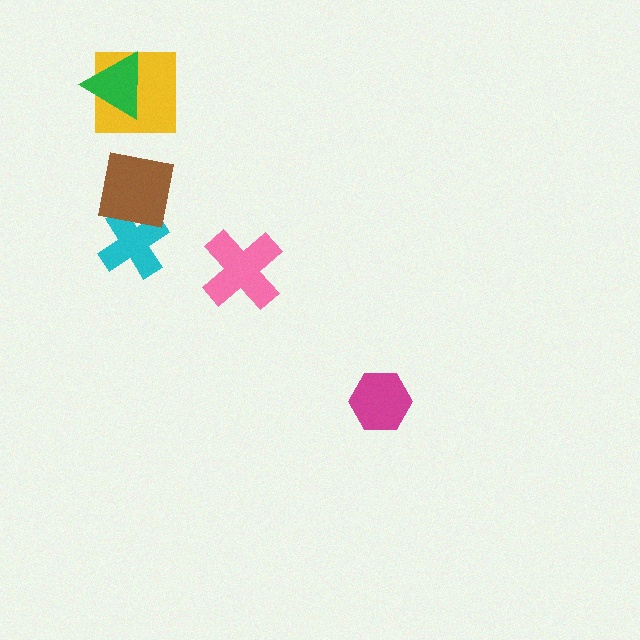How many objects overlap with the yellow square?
1 object overlaps with the yellow square.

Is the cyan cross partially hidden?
Yes, it is partially covered by another shape.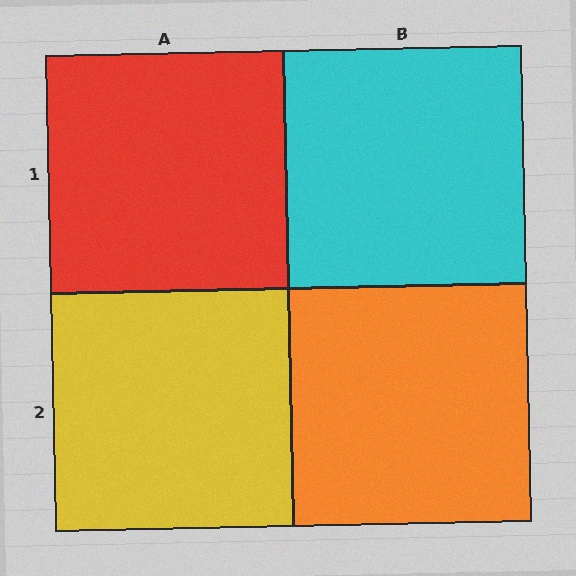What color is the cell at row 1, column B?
Cyan.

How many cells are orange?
1 cell is orange.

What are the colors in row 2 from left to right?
Yellow, orange.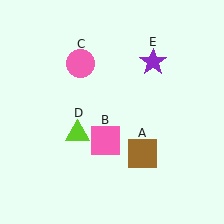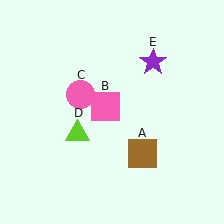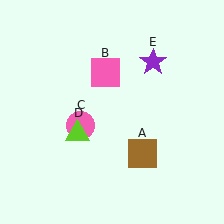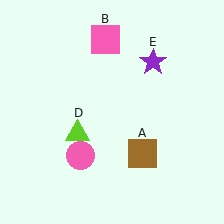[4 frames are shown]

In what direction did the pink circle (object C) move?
The pink circle (object C) moved down.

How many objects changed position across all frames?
2 objects changed position: pink square (object B), pink circle (object C).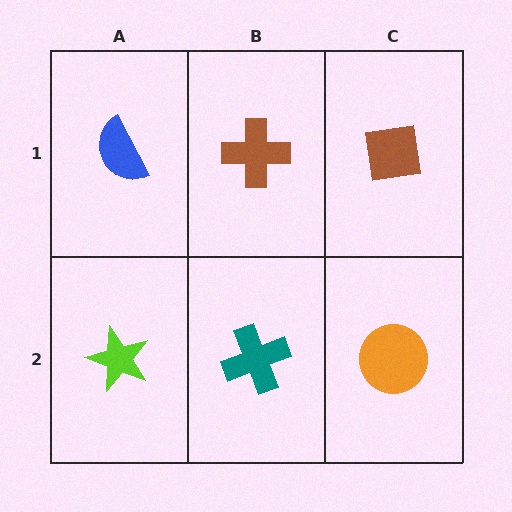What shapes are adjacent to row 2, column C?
A brown square (row 1, column C), a teal cross (row 2, column B).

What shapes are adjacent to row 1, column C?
An orange circle (row 2, column C), a brown cross (row 1, column B).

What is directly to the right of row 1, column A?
A brown cross.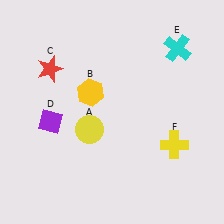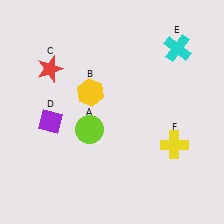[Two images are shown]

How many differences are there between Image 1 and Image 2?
There is 1 difference between the two images.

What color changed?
The circle (A) changed from yellow in Image 1 to lime in Image 2.